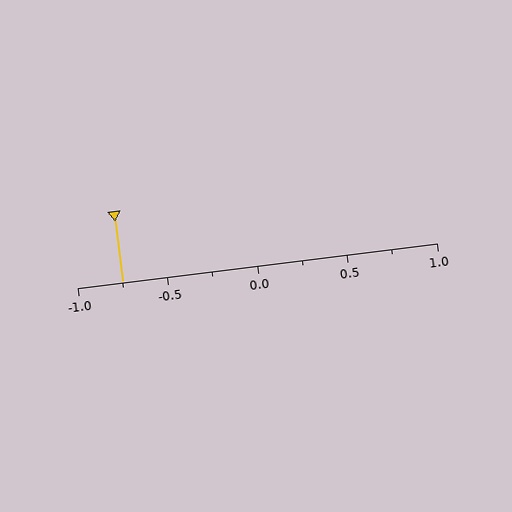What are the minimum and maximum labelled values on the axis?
The axis runs from -1.0 to 1.0.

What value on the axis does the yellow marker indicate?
The marker indicates approximately -0.75.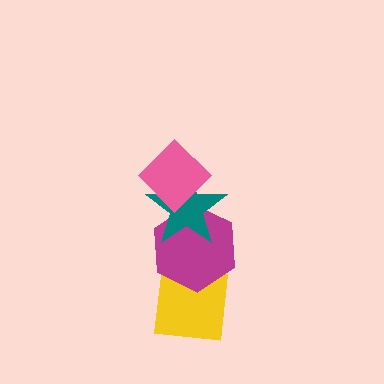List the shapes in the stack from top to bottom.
From top to bottom: the pink diamond, the teal star, the magenta hexagon, the yellow square.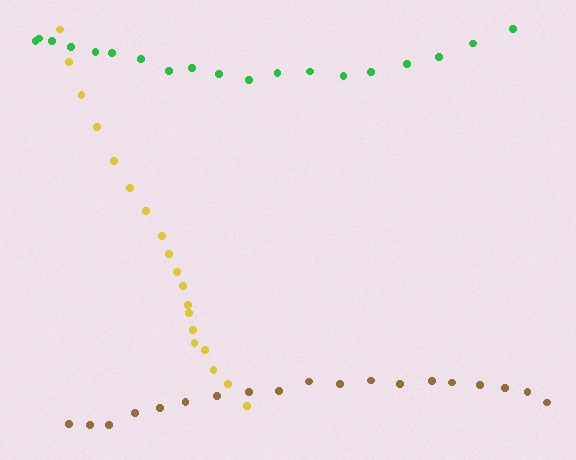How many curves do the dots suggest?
There are 3 distinct paths.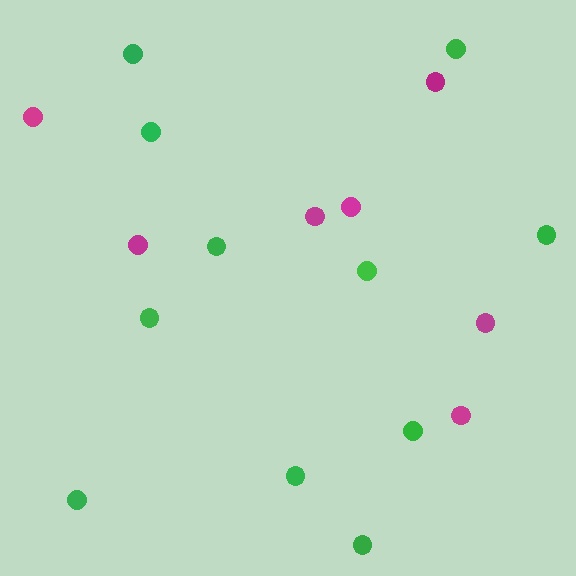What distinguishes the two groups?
There are 2 groups: one group of magenta circles (7) and one group of green circles (11).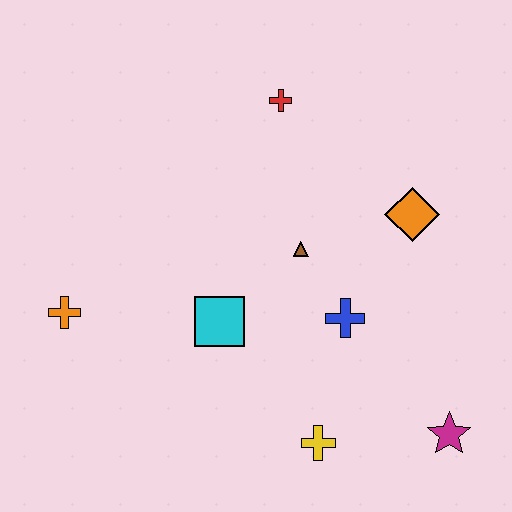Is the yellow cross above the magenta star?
No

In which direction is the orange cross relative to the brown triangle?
The orange cross is to the left of the brown triangle.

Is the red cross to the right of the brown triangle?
No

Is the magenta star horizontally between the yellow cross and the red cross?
No